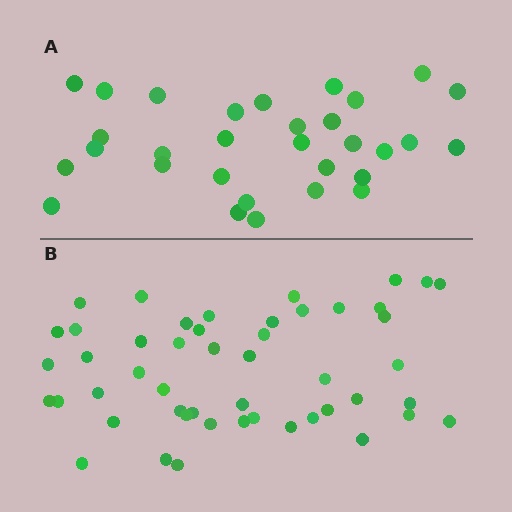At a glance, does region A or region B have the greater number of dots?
Region B (the bottom region) has more dots.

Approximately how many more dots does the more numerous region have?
Region B has approximately 20 more dots than region A.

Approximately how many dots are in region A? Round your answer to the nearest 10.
About 30 dots. (The exact count is 31, which rounds to 30.)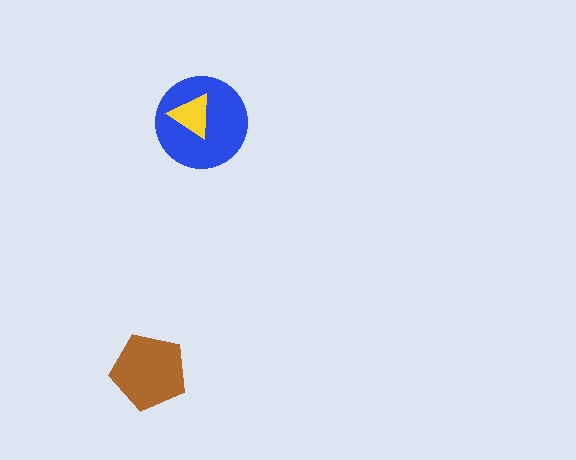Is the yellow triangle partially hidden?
No, no other shape covers it.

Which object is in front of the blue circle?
The yellow triangle is in front of the blue circle.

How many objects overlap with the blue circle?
1 object overlaps with the blue circle.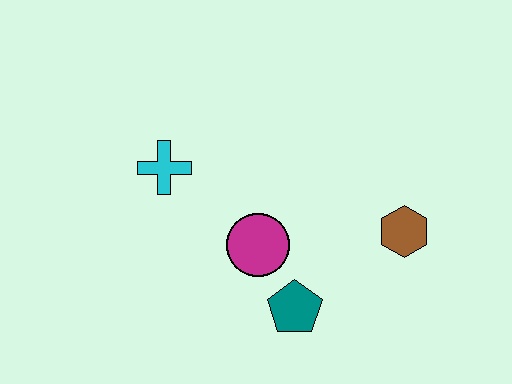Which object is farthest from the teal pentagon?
The cyan cross is farthest from the teal pentagon.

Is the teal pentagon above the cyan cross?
No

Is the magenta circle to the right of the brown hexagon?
No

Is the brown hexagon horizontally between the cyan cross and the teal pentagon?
No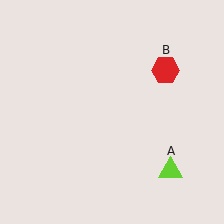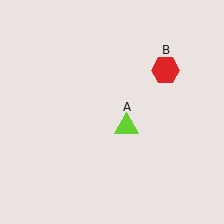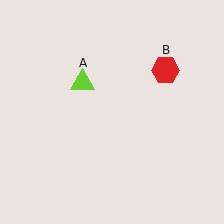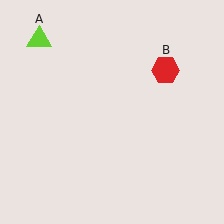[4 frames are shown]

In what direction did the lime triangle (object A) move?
The lime triangle (object A) moved up and to the left.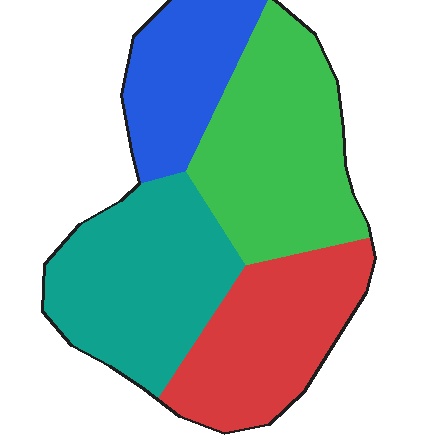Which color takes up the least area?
Blue, at roughly 15%.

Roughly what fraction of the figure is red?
Red takes up about one quarter (1/4) of the figure.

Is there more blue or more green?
Green.